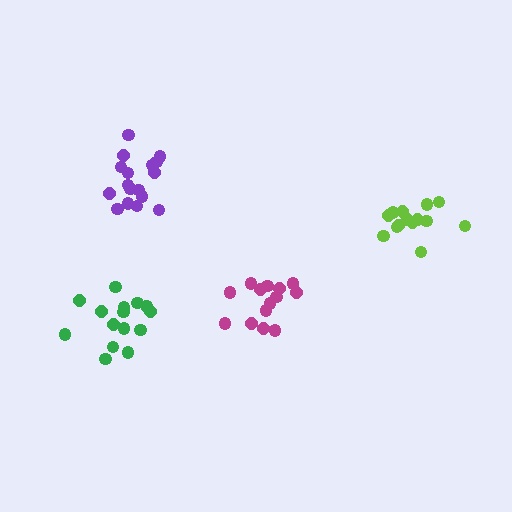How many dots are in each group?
Group 1: 16 dots, Group 2: 14 dots, Group 3: 17 dots, Group 4: 14 dots (61 total).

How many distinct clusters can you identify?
There are 4 distinct clusters.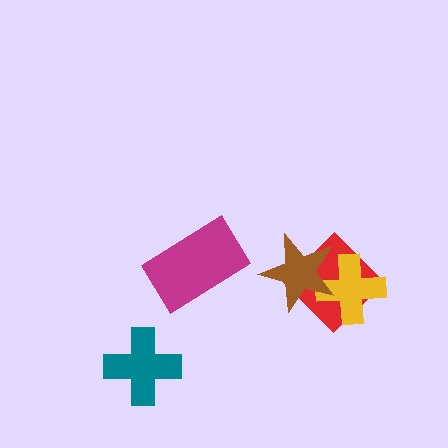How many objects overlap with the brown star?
2 objects overlap with the brown star.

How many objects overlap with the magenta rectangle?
0 objects overlap with the magenta rectangle.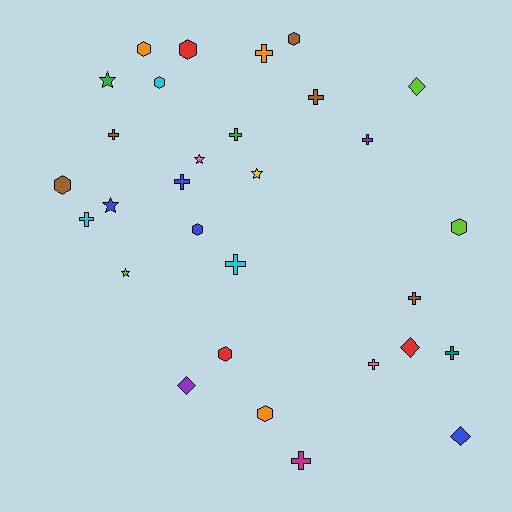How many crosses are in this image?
There are 12 crosses.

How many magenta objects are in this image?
There is 1 magenta object.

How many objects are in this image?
There are 30 objects.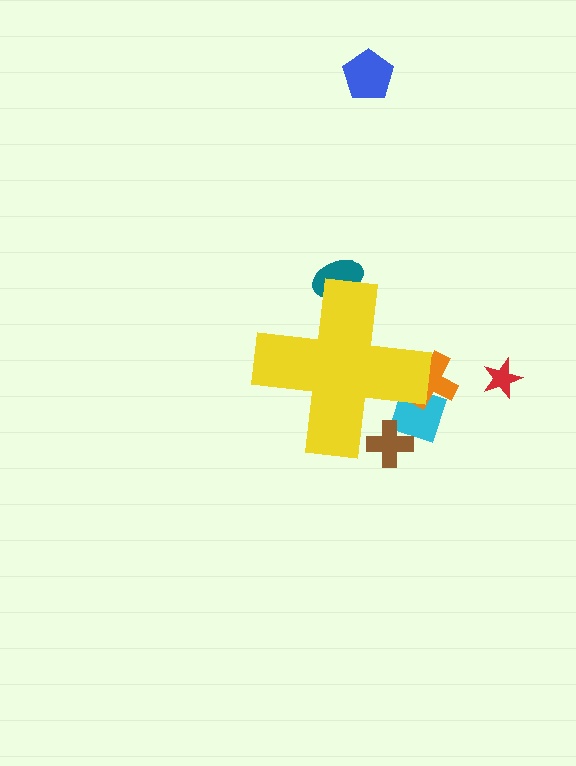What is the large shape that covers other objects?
A yellow cross.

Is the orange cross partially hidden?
Yes, the orange cross is partially hidden behind the yellow cross.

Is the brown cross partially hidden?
Yes, the brown cross is partially hidden behind the yellow cross.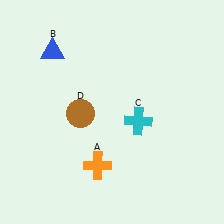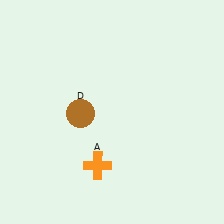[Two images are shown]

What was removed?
The blue triangle (B), the cyan cross (C) were removed in Image 2.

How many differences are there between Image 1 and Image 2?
There are 2 differences between the two images.